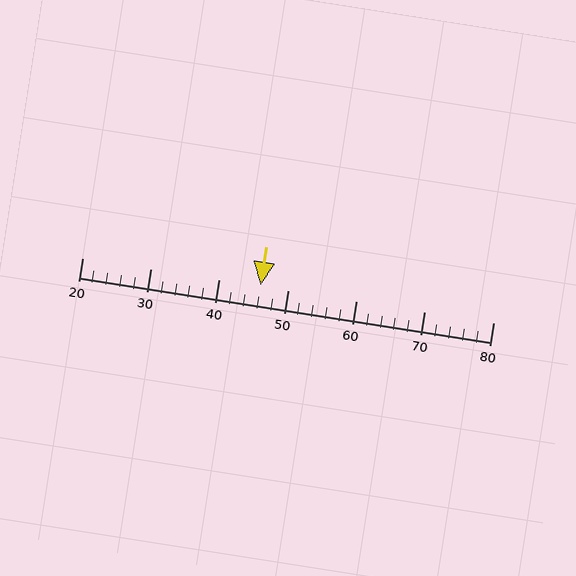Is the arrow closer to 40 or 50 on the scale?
The arrow is closer to 50.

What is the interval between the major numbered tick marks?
The major tick marks are spaced 10 units apart.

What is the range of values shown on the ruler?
The ruler shows values from 20 to 80.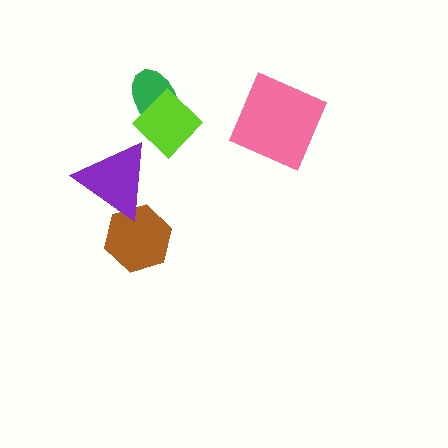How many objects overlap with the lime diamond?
1 object overlaps with the lime diamond.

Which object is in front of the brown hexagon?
The purple triangle is in front of the brown hexagon.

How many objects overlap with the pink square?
0 objects overlap with the pink square.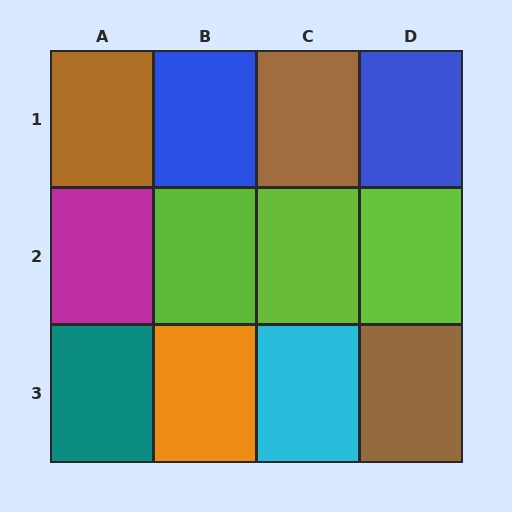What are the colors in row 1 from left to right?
Brown, blue, brown, blue.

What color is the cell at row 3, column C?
Cyan.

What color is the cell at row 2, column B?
Lime.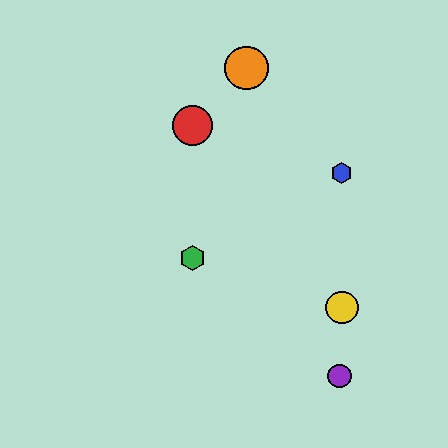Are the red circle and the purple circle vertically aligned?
No, the red circle is at x≈192 and the purple circle is at x≈340.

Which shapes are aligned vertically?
The red circle, the green hexagon are aligned vertically.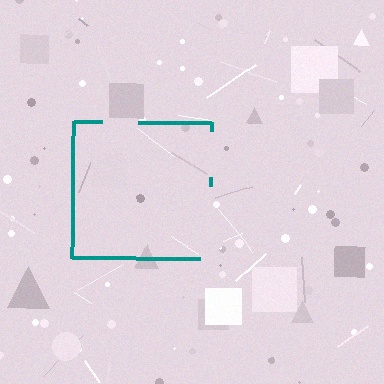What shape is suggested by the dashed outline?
The dashed outline suggests a square.